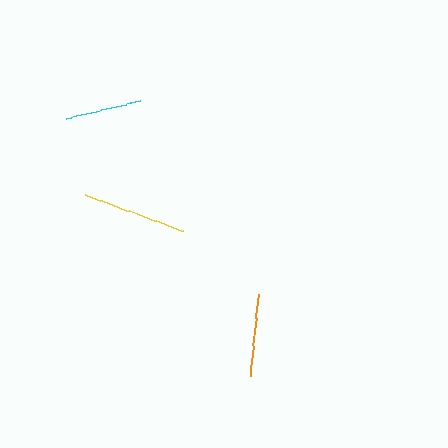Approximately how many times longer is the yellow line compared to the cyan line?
The yellow line is approximately 1.4 times the length of the cyan line.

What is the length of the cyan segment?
The cyan segment is approximately 76 pixels long.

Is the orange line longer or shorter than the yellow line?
The yellow line is longer than the orange line.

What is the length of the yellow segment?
The yellow segment is approximately 105 pixels long.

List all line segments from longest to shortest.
From longest to shortest: yellow, orange, cyan.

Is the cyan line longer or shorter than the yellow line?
The yellow line is longer than the cyan line.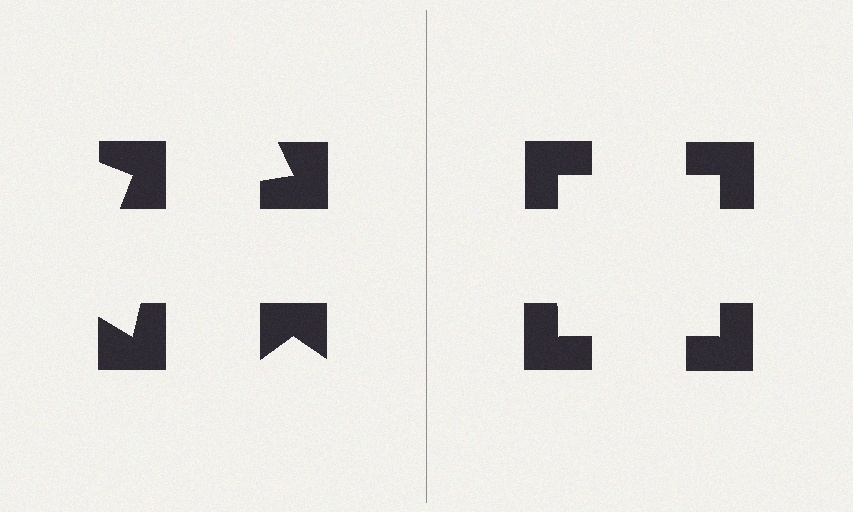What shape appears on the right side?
An illusory square.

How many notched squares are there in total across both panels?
8 — 4 on each side.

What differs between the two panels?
The notched squares are positioned identically on both sides; only the wedge orientations differ. On the right they align to a square; on the left they are misaligned.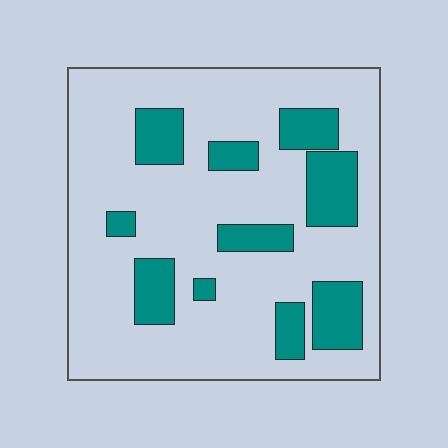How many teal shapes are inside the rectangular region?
10.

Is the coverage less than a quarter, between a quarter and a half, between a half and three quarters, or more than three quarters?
Less than a quarter.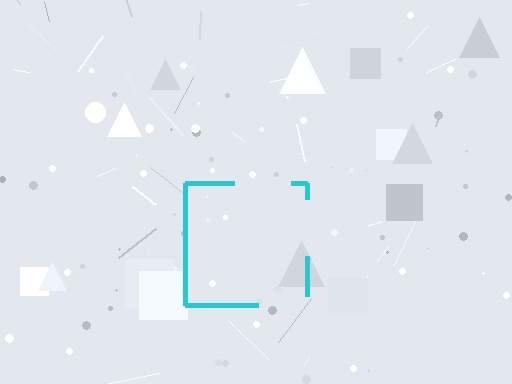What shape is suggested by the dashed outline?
The dashed outline suggests a square.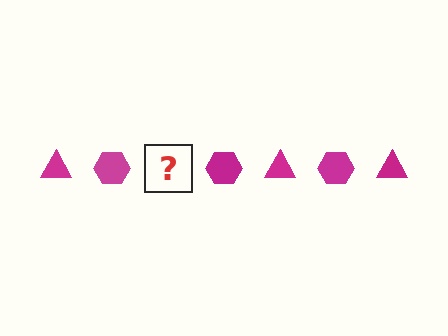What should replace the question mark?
The question mark should be replaced with a magenta triangle.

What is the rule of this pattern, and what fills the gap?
The rule is that the pattern cycles through triangle, hexagon shapes in magenta. The gap should be filled with a magenta triangle.